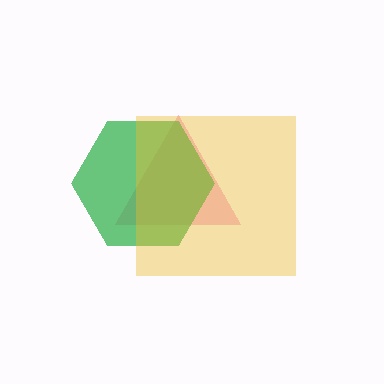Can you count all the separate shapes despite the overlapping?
Yes, there are 3 separate shapes.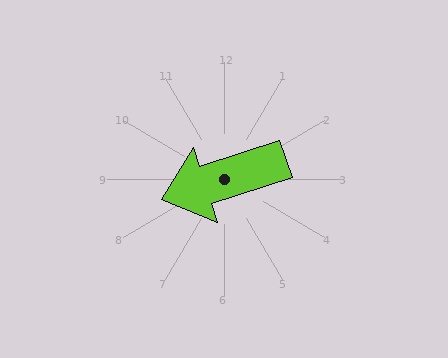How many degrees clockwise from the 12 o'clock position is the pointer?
Approximately 252 degrees.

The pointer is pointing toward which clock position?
Roughly 8 o'clock.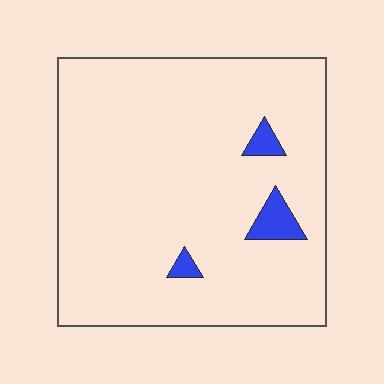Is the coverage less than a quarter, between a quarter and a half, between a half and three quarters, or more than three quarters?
Less than a quarter.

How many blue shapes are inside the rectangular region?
3.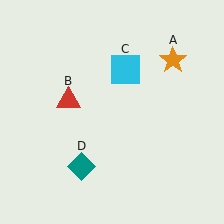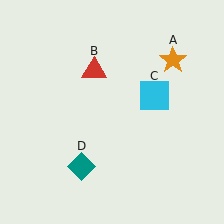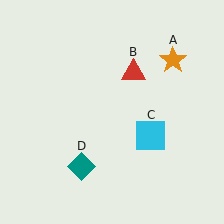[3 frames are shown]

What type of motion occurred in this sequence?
The red triangle (object B), cyan square (object C) rotated clockwise around the center of the scene.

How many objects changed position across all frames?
2 objects changed position: red triangle (object B), cyan square (object C).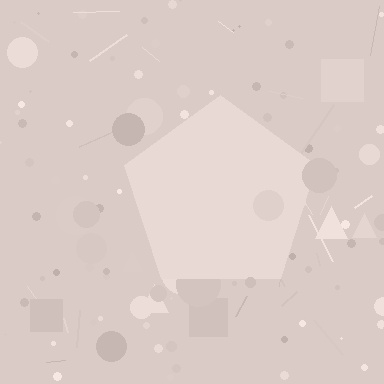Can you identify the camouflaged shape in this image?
The camouflaged shape is a pentagon.